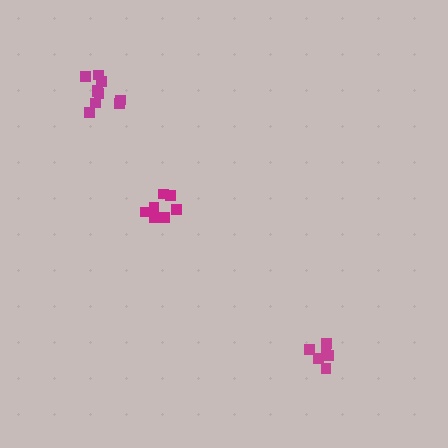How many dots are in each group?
Group 1: 6 dots, Group 2: 10 dots, Group 3: 7 dots (23 total).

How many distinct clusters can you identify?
There are 3 distinct clusters.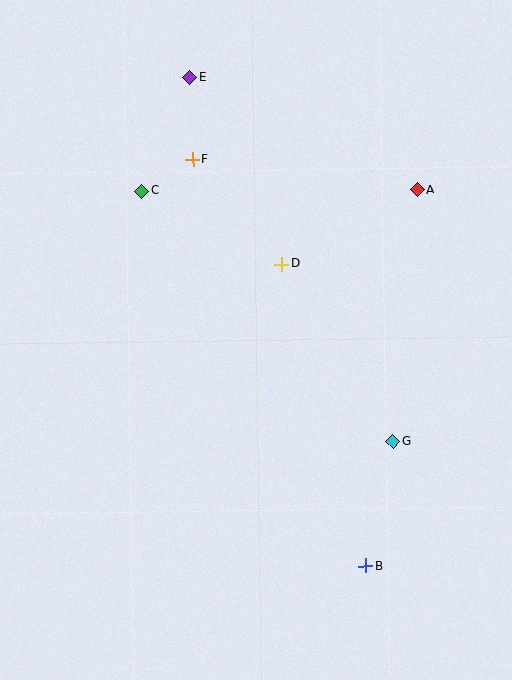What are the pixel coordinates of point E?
Point E is at (190, 77).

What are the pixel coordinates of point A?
Point A is at (417, 190).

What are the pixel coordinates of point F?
Point F is at (193, 159).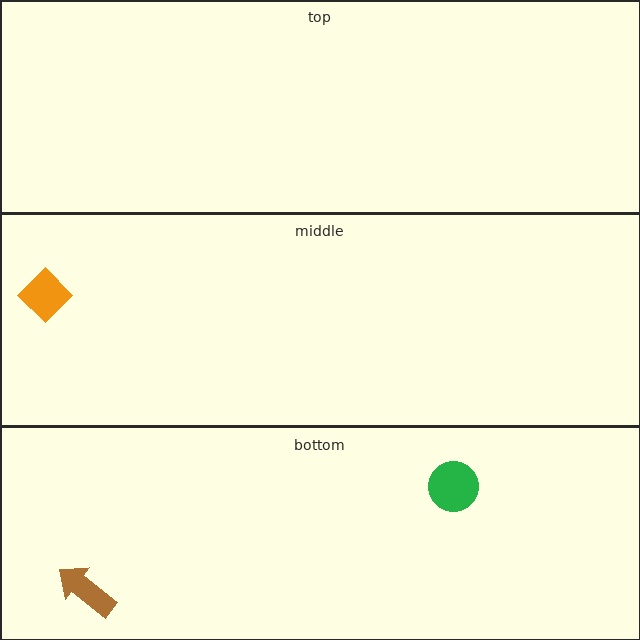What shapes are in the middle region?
The orange diamond.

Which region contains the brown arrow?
The bottom region.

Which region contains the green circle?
The bottom region.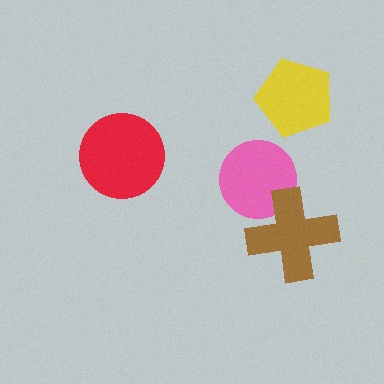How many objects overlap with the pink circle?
1 object overlaps with the pink circle.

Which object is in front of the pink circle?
The brown cross is in front of the pink circle.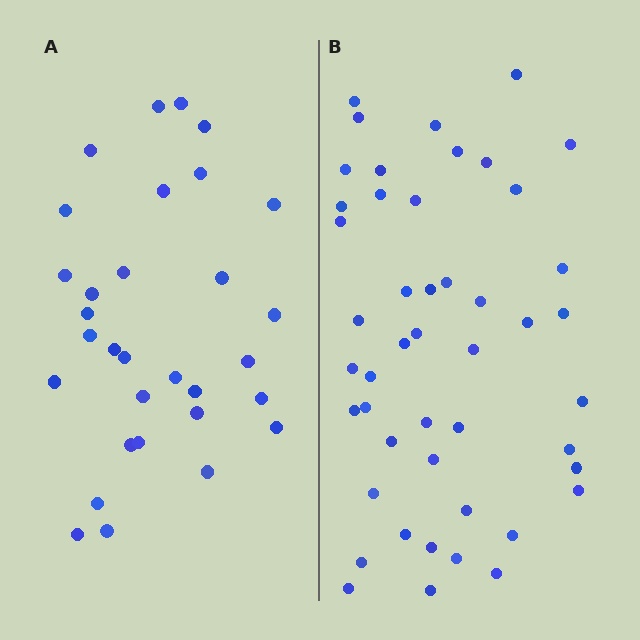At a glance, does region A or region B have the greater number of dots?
Region B (the right region) has more dots.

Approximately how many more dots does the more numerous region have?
Region B has approximately 15 more dots than region A.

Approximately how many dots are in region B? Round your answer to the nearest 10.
About 50 dots. (The exact count is 47, which rounds to 50.)